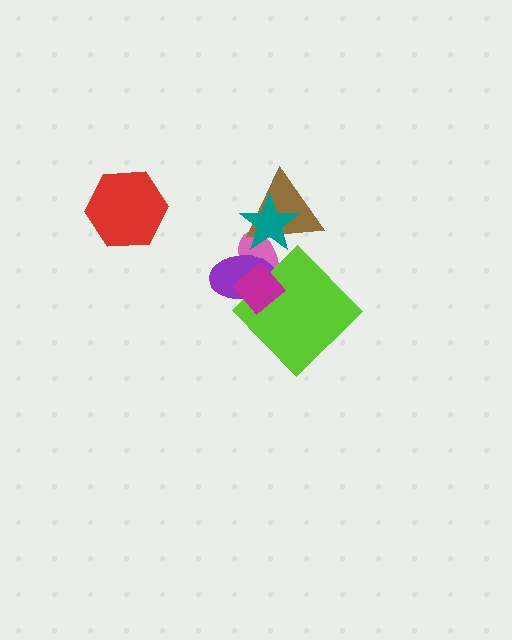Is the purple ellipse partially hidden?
Yes, it is partially covered by another shape.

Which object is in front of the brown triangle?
The teal star is in front of the brown triangle.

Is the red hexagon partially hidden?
No, no other shape covers it.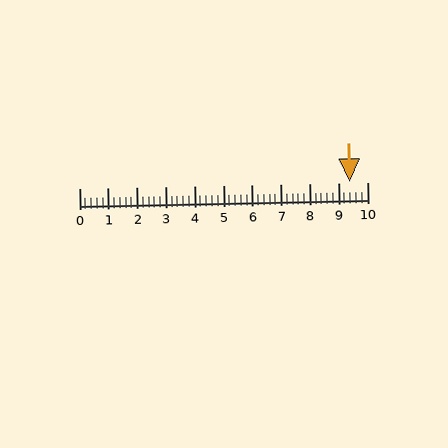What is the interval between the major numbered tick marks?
The major tick marks are spaced 1 units apart.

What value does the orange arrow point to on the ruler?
The orange arrow points to approximately 9.4.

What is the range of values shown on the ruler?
The ruler shows values from 0 to 10.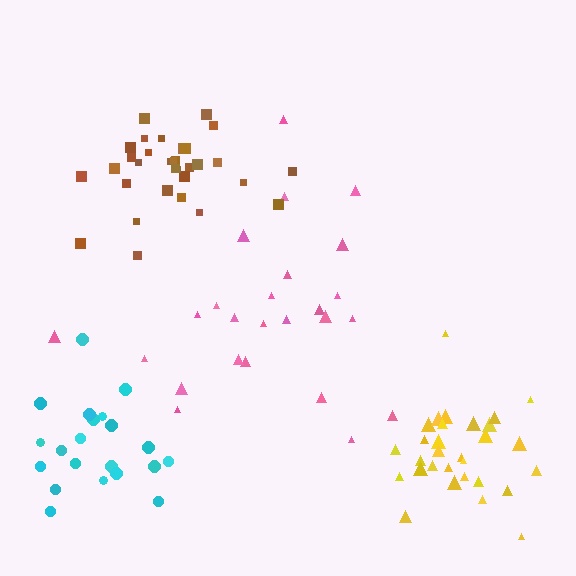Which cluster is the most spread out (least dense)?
Pink.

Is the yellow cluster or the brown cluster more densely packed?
Yellow.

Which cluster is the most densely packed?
Yellow.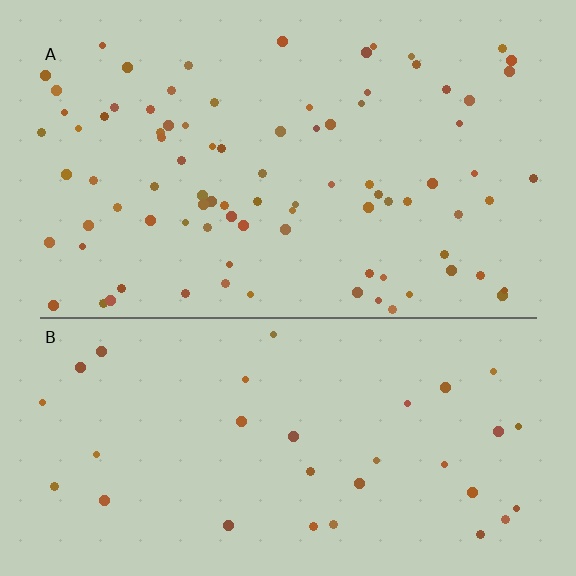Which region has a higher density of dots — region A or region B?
A (the top).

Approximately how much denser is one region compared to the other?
Approximately 2.6× — region A over region B.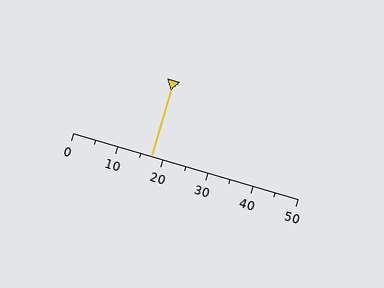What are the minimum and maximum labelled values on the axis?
The axis runs from 0 to 50.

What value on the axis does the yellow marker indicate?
The marker indicates approximately 17.5.